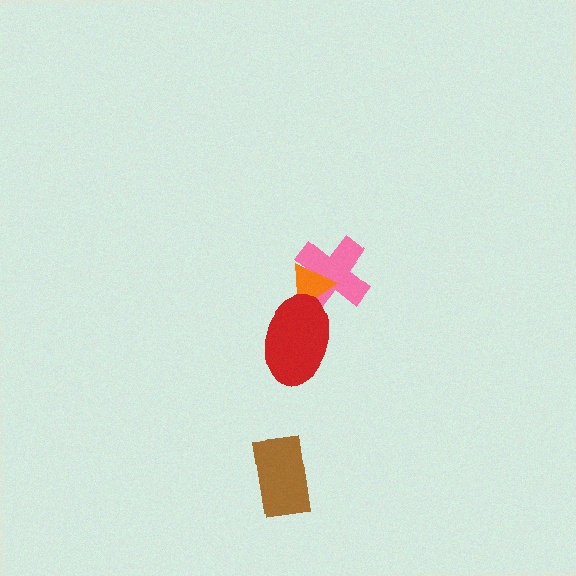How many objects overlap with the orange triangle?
2 objects overlap with the orange triangle.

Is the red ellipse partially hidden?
No, no other shape covers it.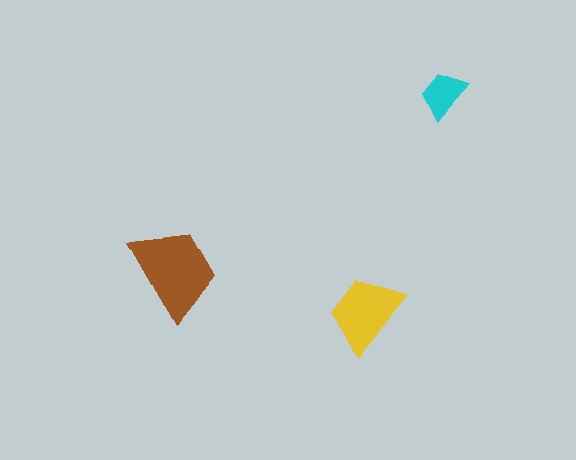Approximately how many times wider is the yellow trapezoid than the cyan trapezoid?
About 1.5 times wider.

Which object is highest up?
The cyan trapezoid is topmost.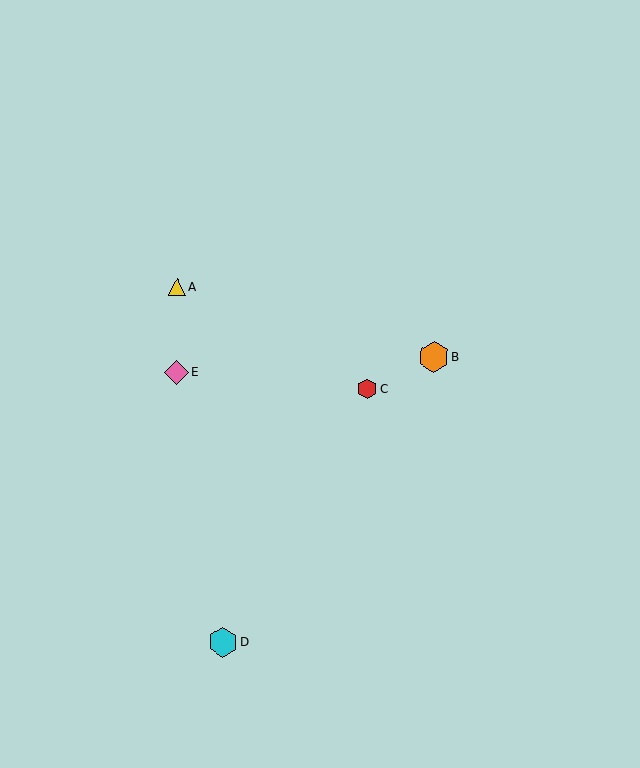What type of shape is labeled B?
Shape B is an orange hexagon.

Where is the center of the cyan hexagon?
The center of the cyan hexagon is at (223, 642).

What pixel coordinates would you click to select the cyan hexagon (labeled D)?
Click at (223, 642) to select the cyan hexagon D.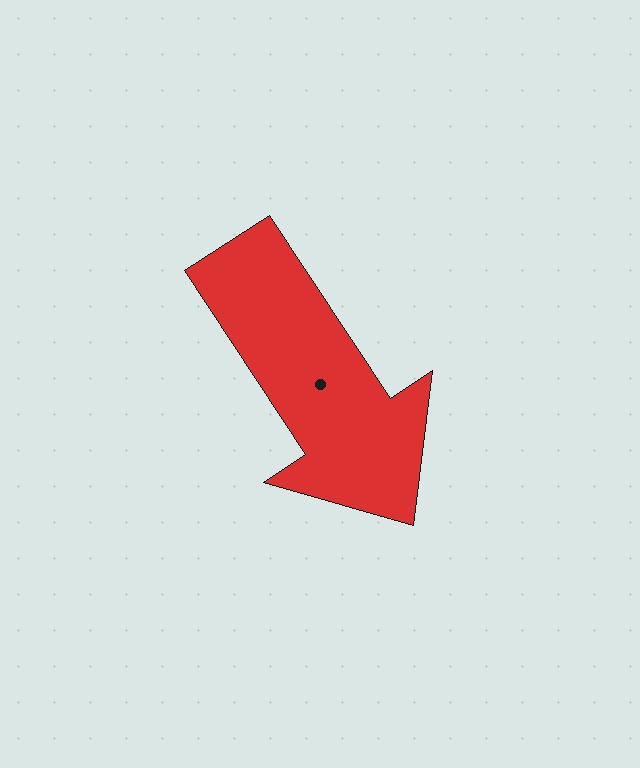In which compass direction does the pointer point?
Southeast.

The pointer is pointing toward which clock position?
Roughly 5 o'clock.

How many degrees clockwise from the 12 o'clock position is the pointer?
Approximately 147 degrees.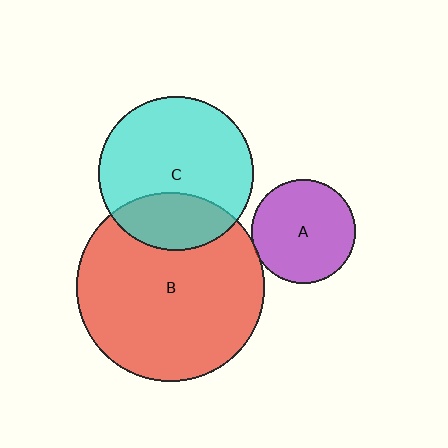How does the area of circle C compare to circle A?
Approximately 2.2 times.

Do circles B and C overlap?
Yes.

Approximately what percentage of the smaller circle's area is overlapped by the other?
Approximately 25%.